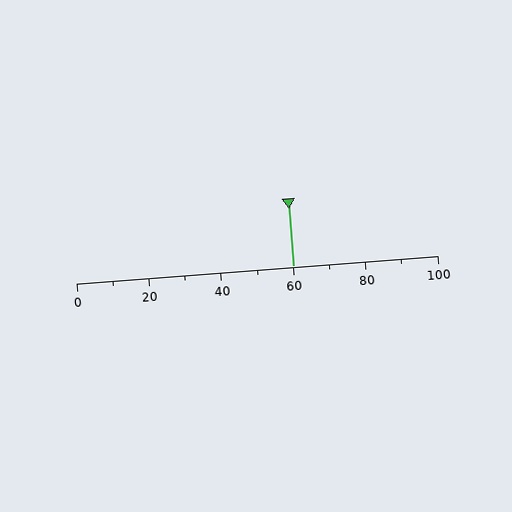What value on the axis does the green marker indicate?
The marker indicates approximately 60.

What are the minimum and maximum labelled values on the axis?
The axis runs from 0 to 100.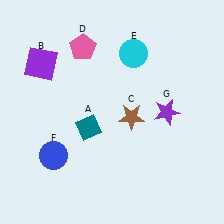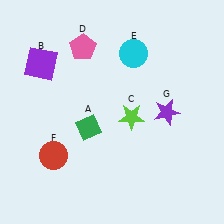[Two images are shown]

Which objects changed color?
A changed from teal to green. C changed from brown to lime. F changed from blue to red.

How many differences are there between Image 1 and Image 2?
There are 3 differences between the two images.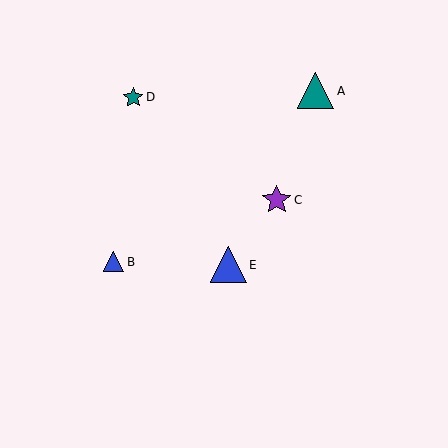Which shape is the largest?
The teal triangle (labeled A) is the largest.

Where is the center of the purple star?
The center of the purple star is at (277, 200).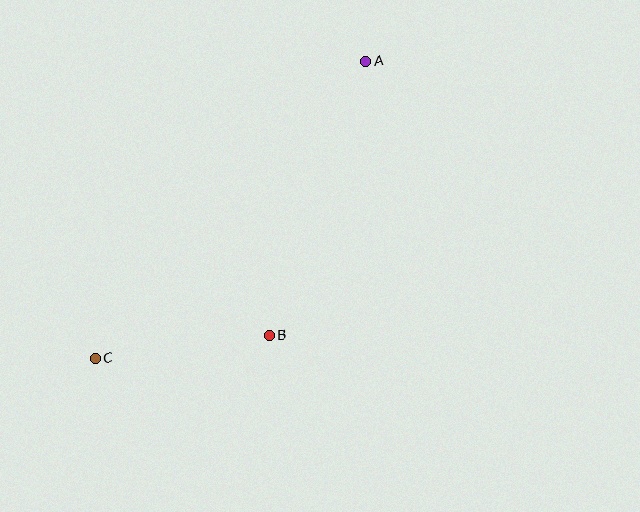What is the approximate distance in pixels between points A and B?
The distance between A and B is approximately 291 pixels.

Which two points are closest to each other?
Points B and C are closest to each other.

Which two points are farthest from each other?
Points A and C are farthest from each other.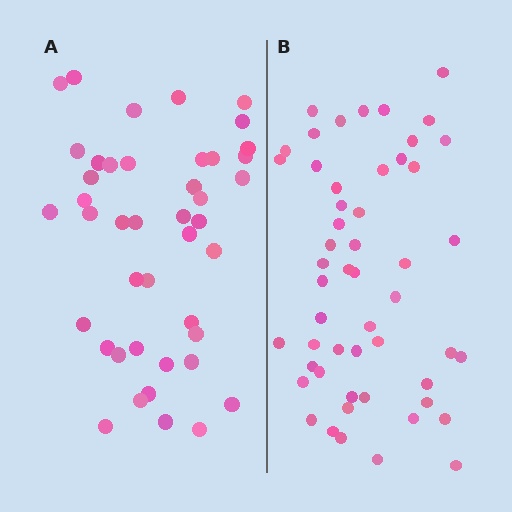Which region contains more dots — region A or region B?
Region B (the right region) has more dots.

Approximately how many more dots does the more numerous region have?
Region B has roughly 8 or so more dots than region A.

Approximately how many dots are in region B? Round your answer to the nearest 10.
About 50 dots. (The exact count is 52, which rounds to 50.)